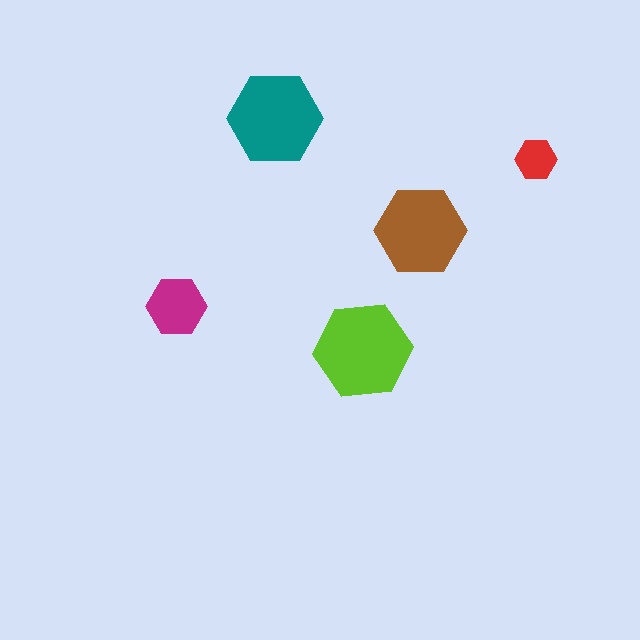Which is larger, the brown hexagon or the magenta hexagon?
The brown one.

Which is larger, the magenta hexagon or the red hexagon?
The magenta one.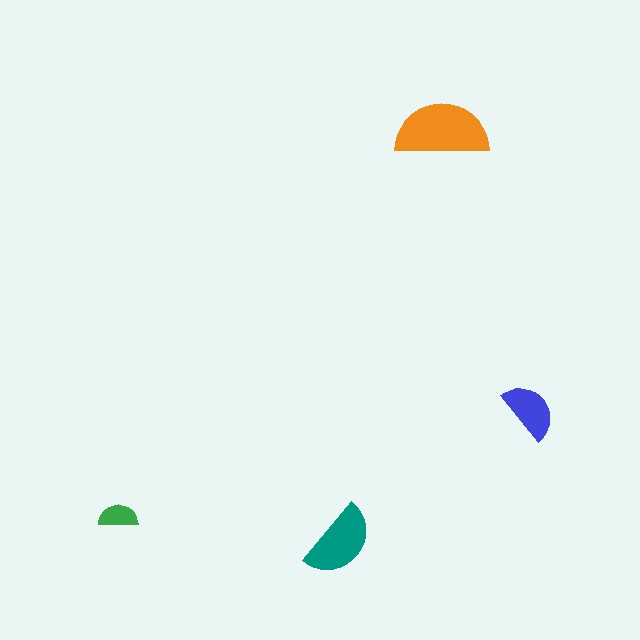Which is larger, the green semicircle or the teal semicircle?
The teal one.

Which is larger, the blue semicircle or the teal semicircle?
The teal one.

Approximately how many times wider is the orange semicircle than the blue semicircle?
About 1.5 times wider.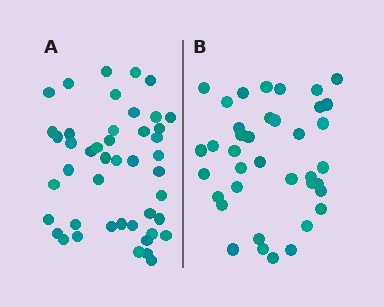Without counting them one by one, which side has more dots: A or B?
Region A (the left region) has more dots.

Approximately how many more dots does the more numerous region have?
Region A has roughly 8 or so more dots than region B.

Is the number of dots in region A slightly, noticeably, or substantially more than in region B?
Region A has only slightly more — the two regions are fairly close. The ratio is roughly 1.2 to 1.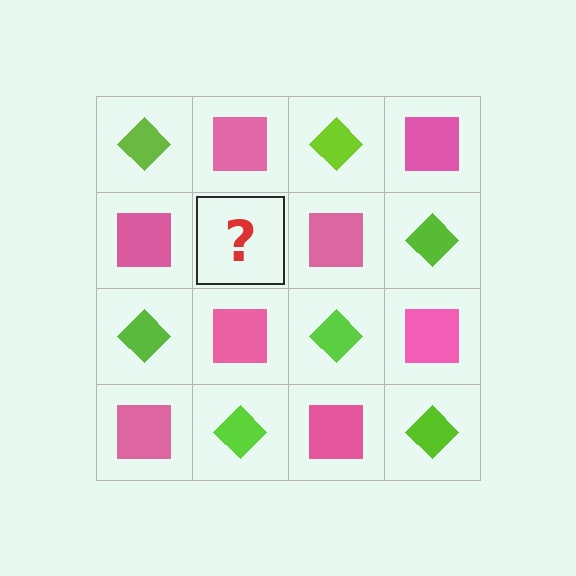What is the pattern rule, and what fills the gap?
The rule is that it alternates lime diamond and pink square in a checkerboard pattern. The gap should be filled with a lime diamond.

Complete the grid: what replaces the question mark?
The question mark should be replaced with a lime diamond.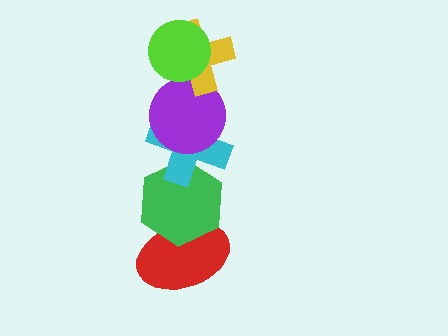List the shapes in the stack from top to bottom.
From top to bottom: the lime circle, the yellow cross, the purple circle, the cyan cross, the green hexagon, the red ellipse.